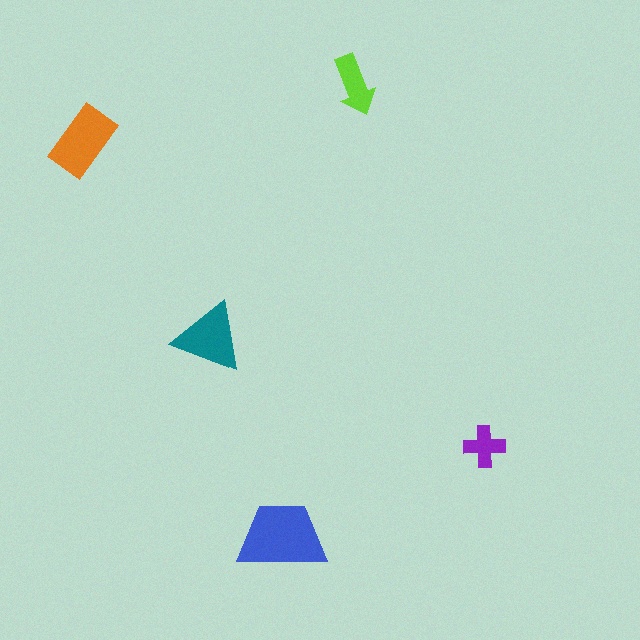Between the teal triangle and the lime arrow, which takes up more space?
The teal triangle.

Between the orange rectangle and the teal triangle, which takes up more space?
The orange rectangle.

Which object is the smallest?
The purple cross.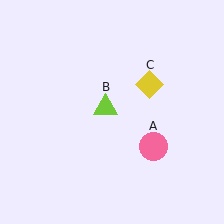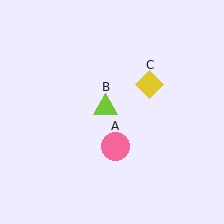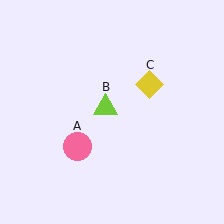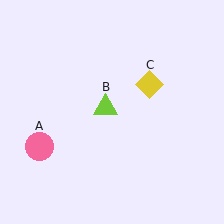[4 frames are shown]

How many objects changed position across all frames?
1 object changed position: pink circle (object A).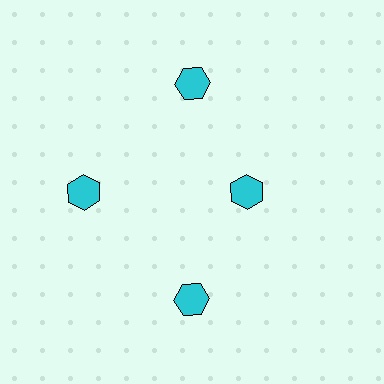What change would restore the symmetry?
The symmetry would be restored by moving it outward, back onto the ring so that all 4 hexagons sit at equal angles and equal distance from the center.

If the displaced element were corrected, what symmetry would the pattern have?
It would have 4-fold rotational symmetry — the pattern would map onto itself every 90 degrees.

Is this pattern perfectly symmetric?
No. The 4 cyan hexagons are arranged in a ring, but one element near the 3 o'clock position is pulled inward toward the center, breaking the 4-fold rotational symmetry.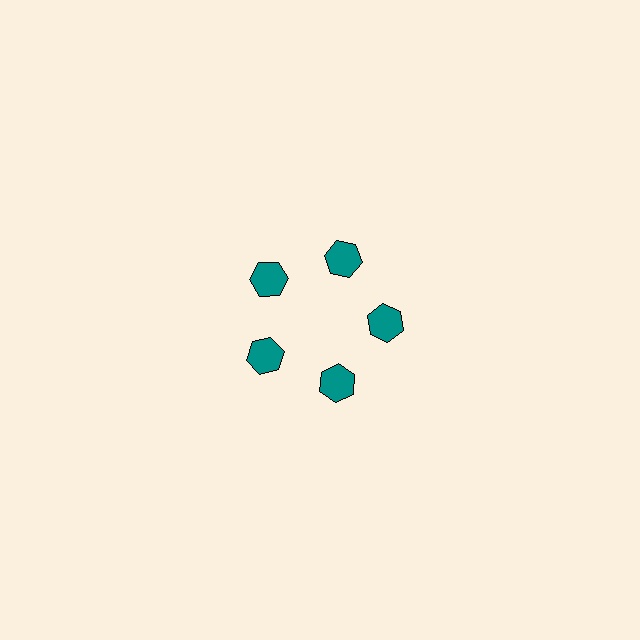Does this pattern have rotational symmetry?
Yes, this pattern has 5-fold rotational symmetry. It looks the same after rotating 72 degrees around the center.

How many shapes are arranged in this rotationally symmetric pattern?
There are 5 shapes, arranged in 5 groups of 1.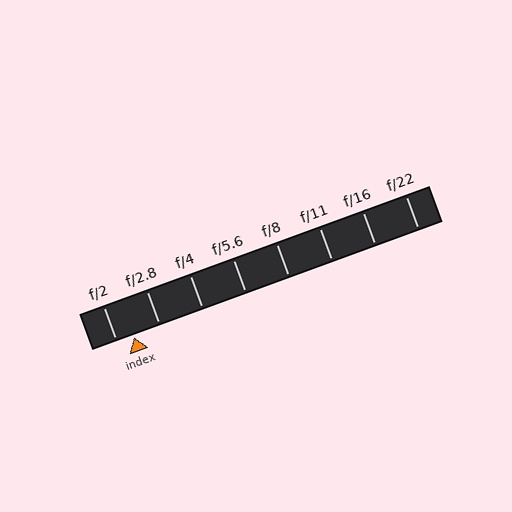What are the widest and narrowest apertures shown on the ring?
The widest aperture shown is f/2 and the narrowest is f/22.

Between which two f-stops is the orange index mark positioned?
The index mark is between f/2 and f/2.8.